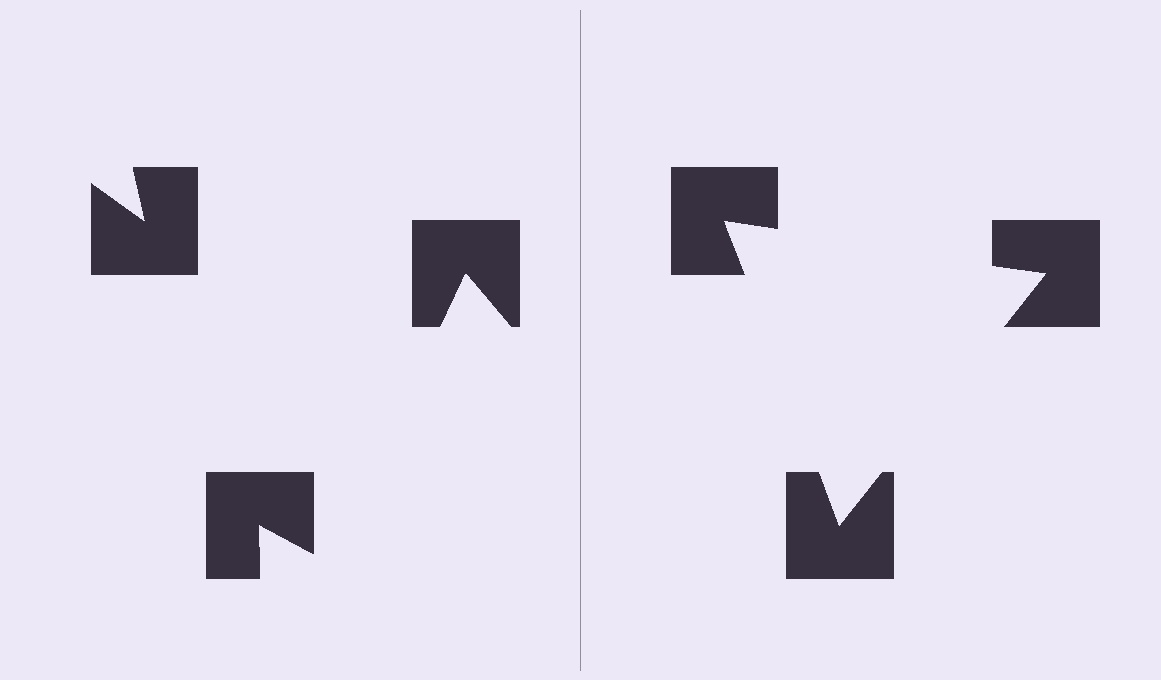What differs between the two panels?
The notched squares are positioned identically on both sides; only the wedge orientations differ. On the right they align to a triangle; on the left they are misaligned.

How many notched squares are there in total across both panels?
6 — 3 on each side.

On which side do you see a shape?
An illusory triangle appears on the right side. On the left side the wedge cuts are rotated, so no coherent shape forms.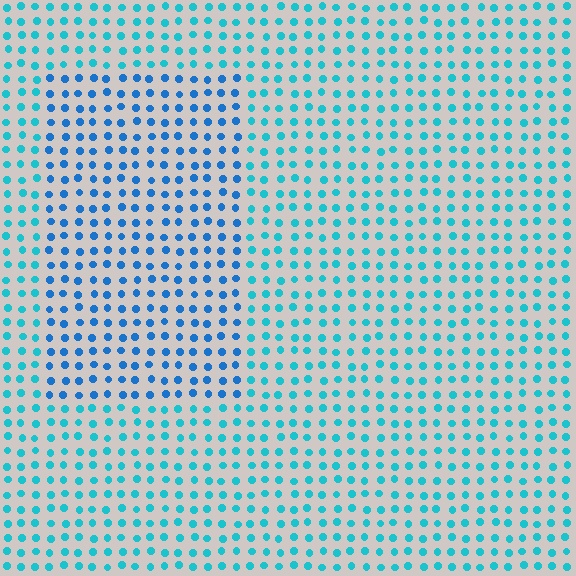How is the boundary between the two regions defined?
The boundary is defined purely by a slight shift in hue (about 27 degrees). Spacing, size, and orientation are identical on both sides.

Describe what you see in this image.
The image is filled with small cyan elements in a uniform arrangement. A rectangle-shaped region is visible where the elements are tinted to a slightly different hue, forming a subtle color boundary.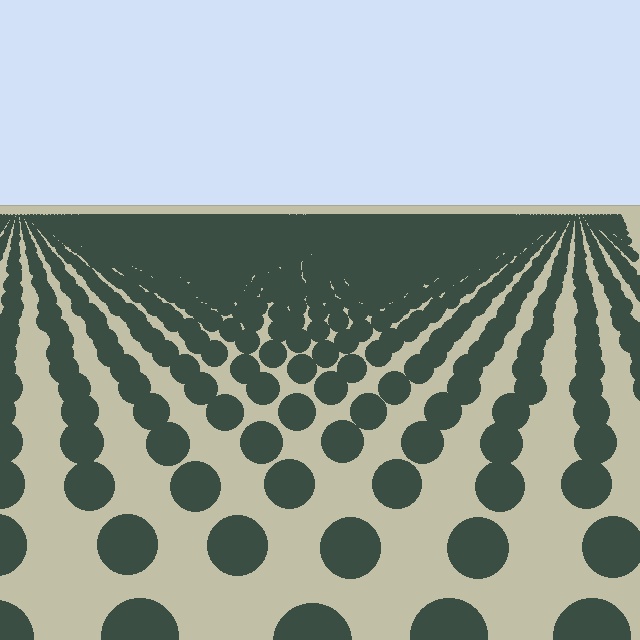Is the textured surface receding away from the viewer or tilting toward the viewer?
The surface is receding away from the viewer. Texture elements get smaller and denser toward the top.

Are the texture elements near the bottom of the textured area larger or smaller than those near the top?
Larger. Near the bottom, elements are closer to the viewer and appear at a bigger on-screen size.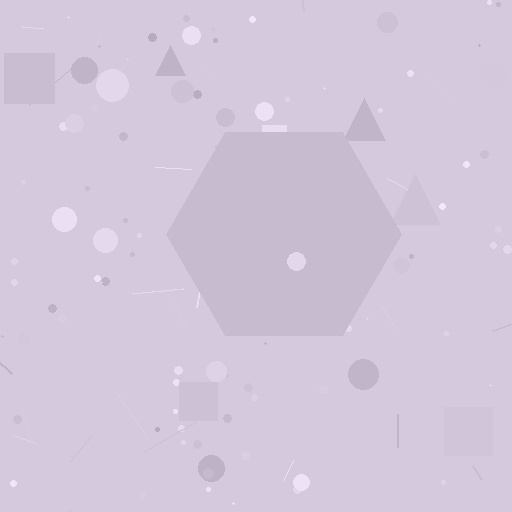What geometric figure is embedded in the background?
A hexagon is embedded in the background.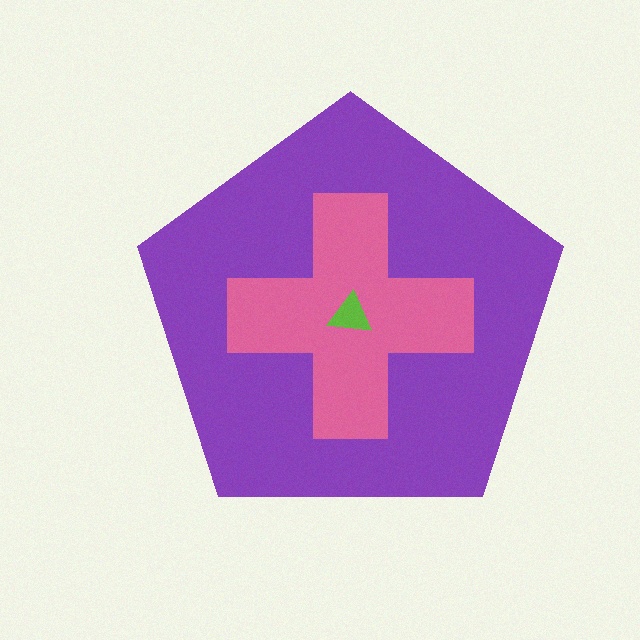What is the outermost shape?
The purple pentagon.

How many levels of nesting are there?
3.